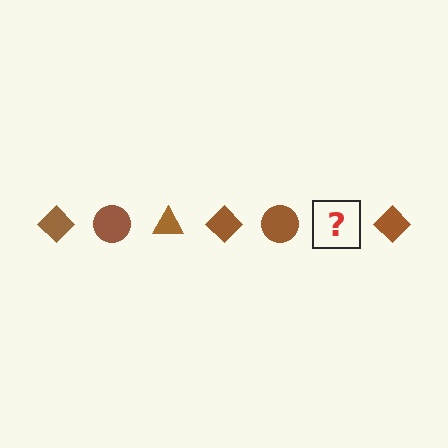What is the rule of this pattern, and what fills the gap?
The rule is that the pattern cycles through diamond, circle, triangle shapes in brown. The gap should be filled with a brown triangle.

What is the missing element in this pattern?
The missing element is a brown triangle.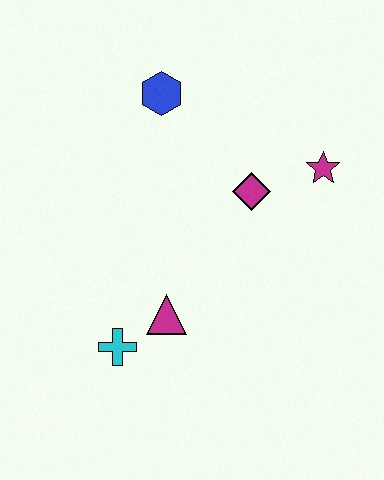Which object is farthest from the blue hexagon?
The cyan cross is farthest from the blue hexagon.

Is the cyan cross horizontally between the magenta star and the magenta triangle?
No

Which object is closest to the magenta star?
The magenta diamond is closest to the magenta star.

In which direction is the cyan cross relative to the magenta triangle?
The cyan cross is to the left of the magenta triangle.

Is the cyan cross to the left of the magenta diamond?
Yes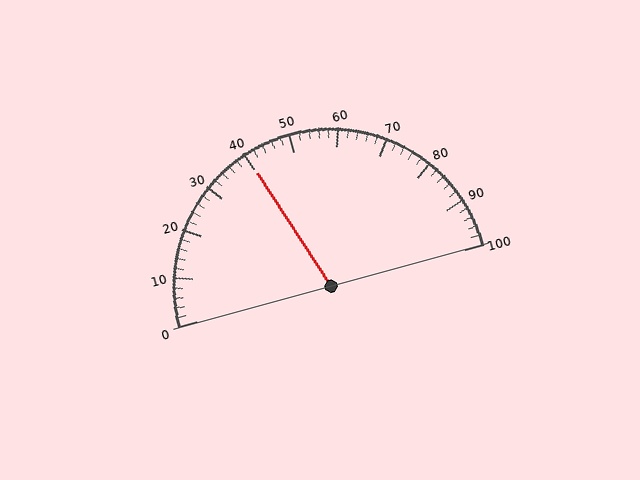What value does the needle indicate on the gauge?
The needle indicates approximately 40.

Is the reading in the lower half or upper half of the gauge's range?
The reading is in the lower half of the range (0 to 100).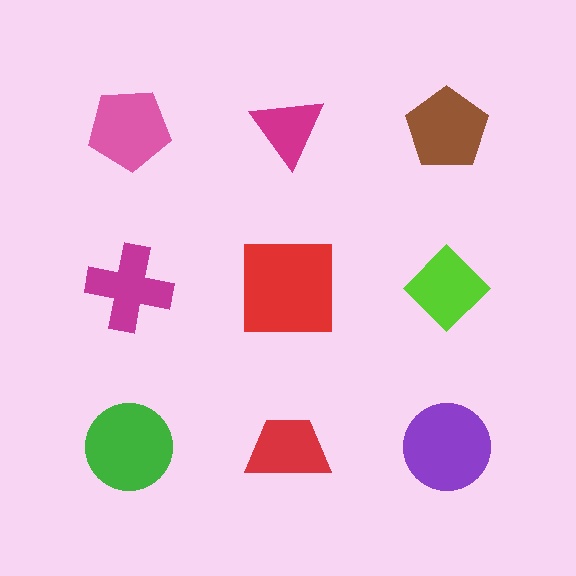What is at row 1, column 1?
A pink pentagon.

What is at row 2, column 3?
A lime diamond.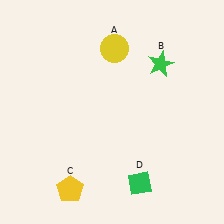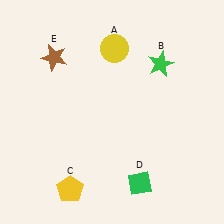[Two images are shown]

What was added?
A brown star (E) was added in Image 2.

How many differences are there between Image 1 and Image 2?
There is 1 difference between the two images.